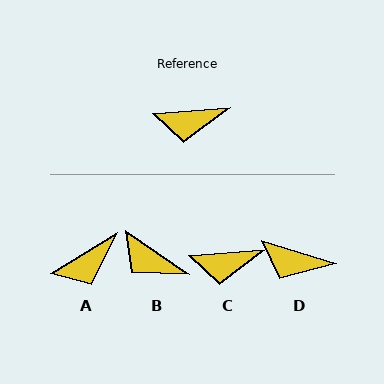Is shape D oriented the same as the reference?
No, it is off by about 22 degrees.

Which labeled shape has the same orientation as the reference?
C.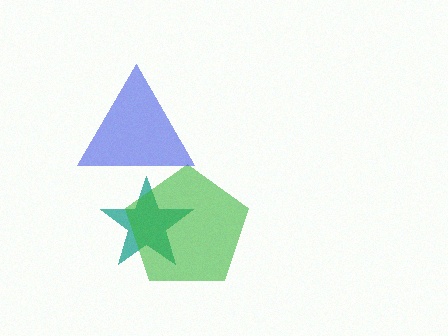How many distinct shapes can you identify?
There are 3 distinct shapes: a teal star, a green pentagon, a blue triangle.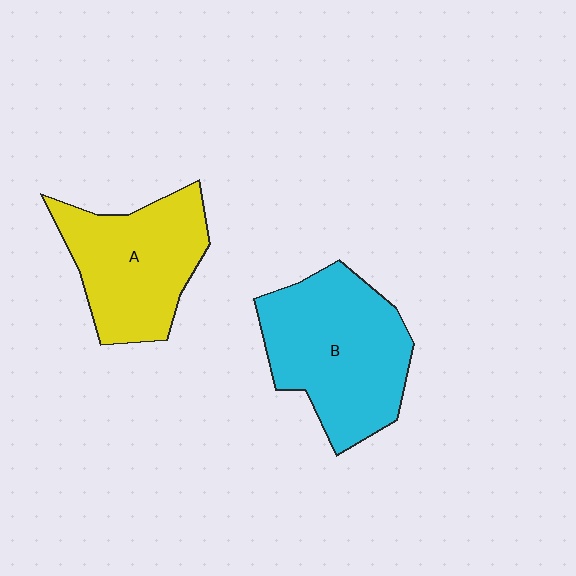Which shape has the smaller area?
Shape A (yellow).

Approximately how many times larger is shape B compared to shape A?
Approximately 1.2 times.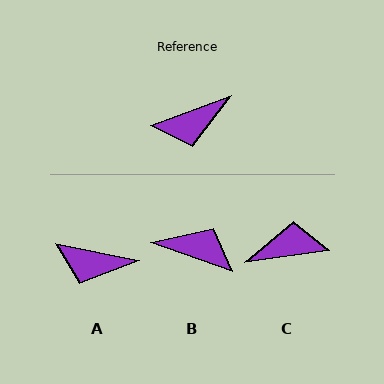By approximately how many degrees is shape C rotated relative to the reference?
Approximately 168 degrees counter-clockwise.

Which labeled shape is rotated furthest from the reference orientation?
C, about 168 degrees away.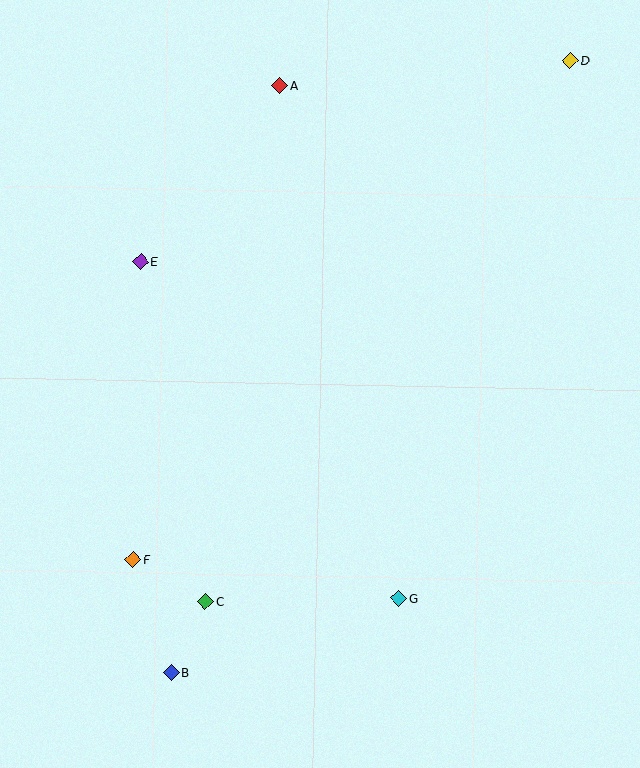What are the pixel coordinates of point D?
Point D is at (570, 61).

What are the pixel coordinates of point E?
Point E is at (141, 262).